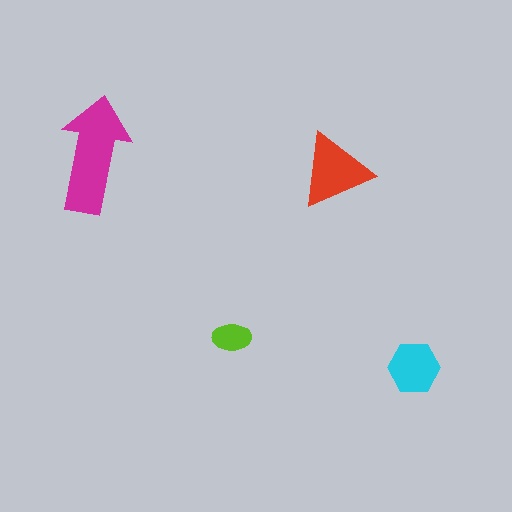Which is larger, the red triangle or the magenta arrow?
The magenta arrow.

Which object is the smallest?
The lime ellipse.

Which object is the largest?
The magenta arrow.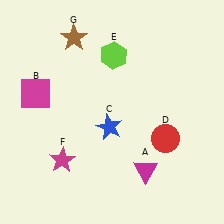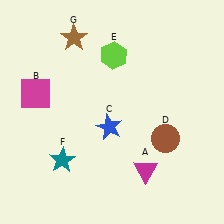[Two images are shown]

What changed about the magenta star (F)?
In Image 1, F is magenta. In Image 2, it changed to teal.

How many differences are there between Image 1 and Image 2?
There are 2 differences between the two images.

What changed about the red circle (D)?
In Image 1, D is red. In Image 2, it changed to brown.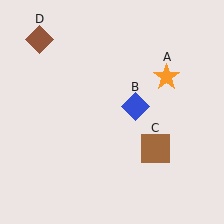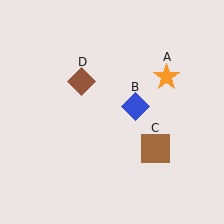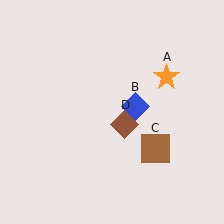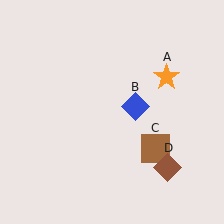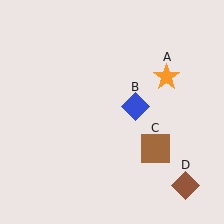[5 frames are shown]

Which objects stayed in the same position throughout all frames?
Orange star (object A) and blue diamond (object B) and brown square (object C) remained stationary.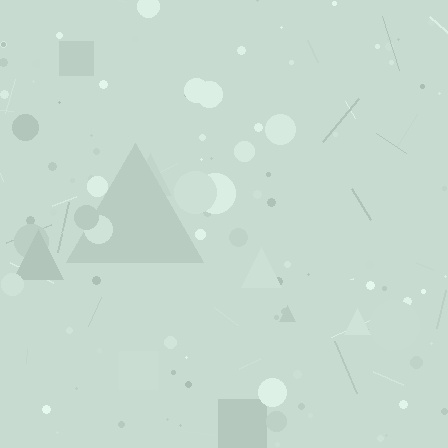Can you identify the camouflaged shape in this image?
The camouflaged shape is a triangle.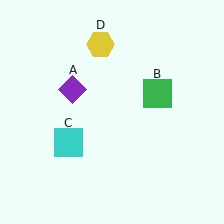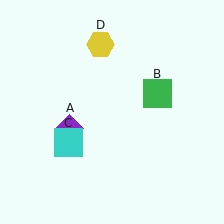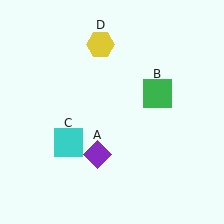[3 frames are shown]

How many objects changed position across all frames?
1 object changed position: purple diamond (object A).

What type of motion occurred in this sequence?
The purple diamond (object A) rotated counterclockwise around the center of the scene.